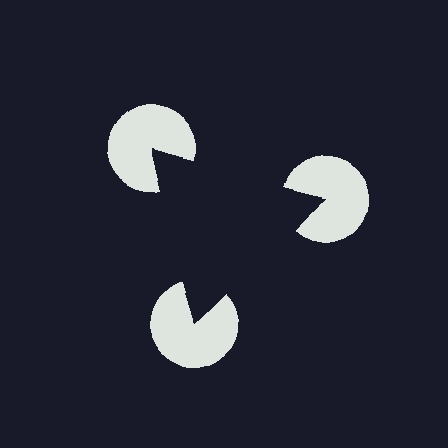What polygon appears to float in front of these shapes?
An illusory triangle — its edges are inferred from the aligned wedge cuts in the pac-man discs, not physically drawn.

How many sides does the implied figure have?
3 sides.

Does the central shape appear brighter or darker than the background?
It typically appears slightly darker than the background, even though no actual brightness change is drawn.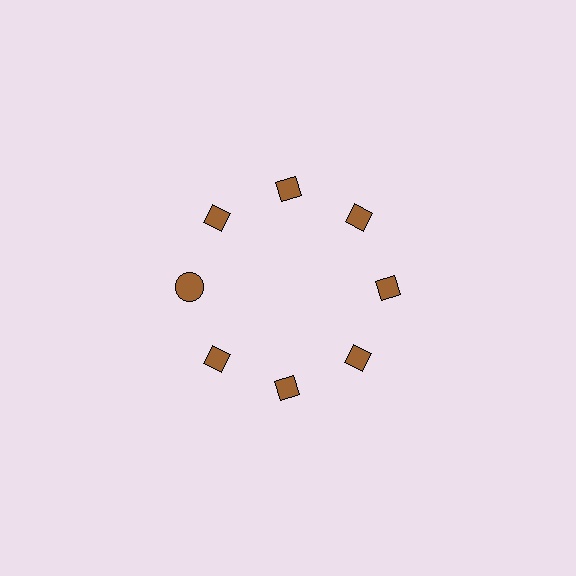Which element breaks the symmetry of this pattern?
The brown circle at roughly the 9 o'clock position breaks the symmetry. All other shapes are brown diamonds.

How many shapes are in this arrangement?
There are 8 shapes arranged in a ring pattern.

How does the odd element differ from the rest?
It has a different shape: circle instead of diamond.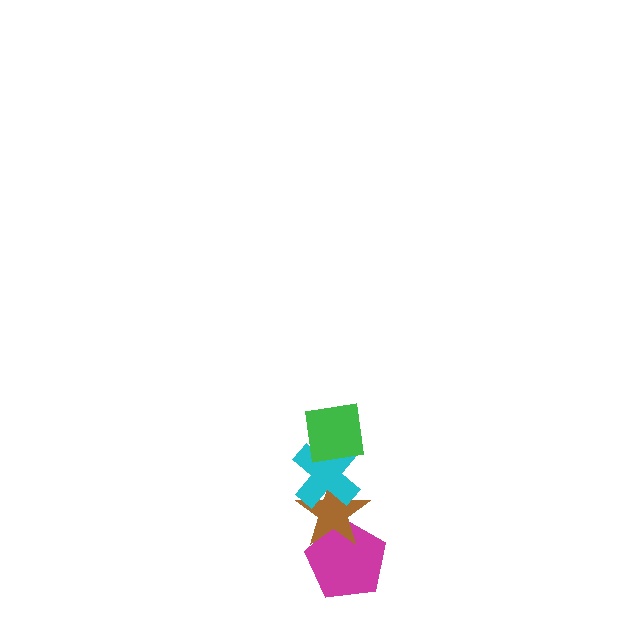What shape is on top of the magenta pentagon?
The brown star is on top of the magenta pentagon.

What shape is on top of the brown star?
The cyan cross is on top of the brown star.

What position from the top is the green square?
The green square is 1st from the top.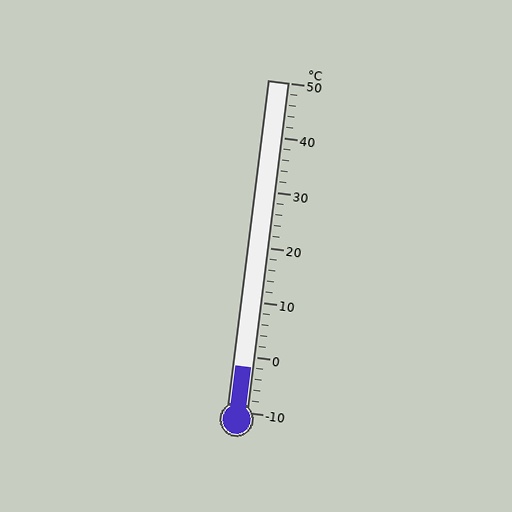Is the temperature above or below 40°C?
The temperature is below 40°C.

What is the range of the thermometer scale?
The thermometer scale ranges from -10°C to 50°C.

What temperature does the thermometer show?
The thermometer shows approximately -2°C.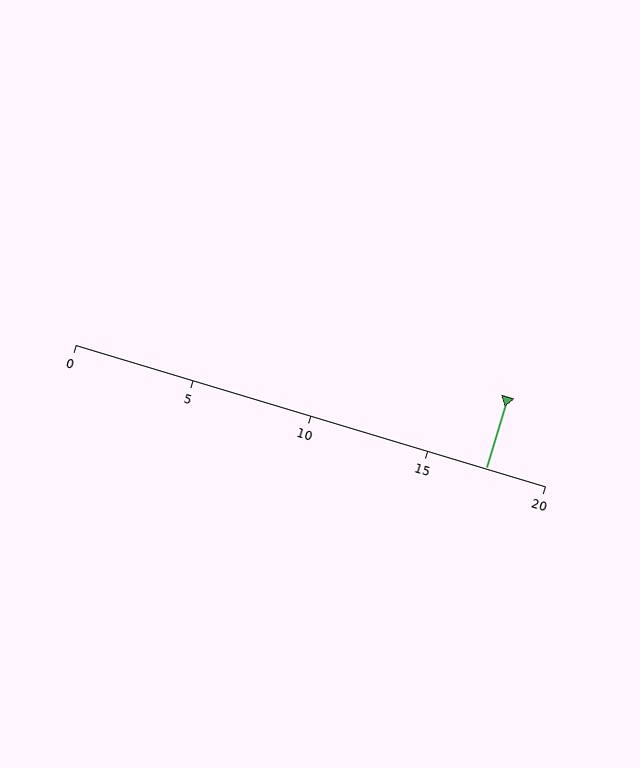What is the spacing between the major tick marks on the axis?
The major ticks are spaced 5 apart.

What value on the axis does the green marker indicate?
The marker indicates approximately 17.5.